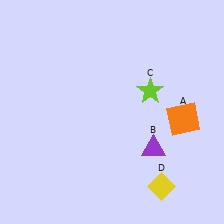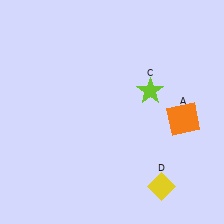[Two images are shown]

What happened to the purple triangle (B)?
The purple triangle (B) was removed in Image 2. It was in the bottom-right area of Image 1.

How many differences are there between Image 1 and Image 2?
There is 1 difference between the two images.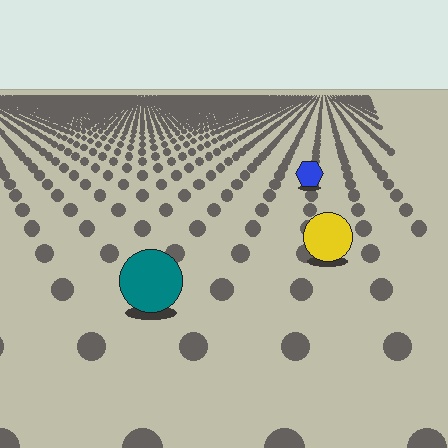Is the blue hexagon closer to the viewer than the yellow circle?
No. The yellow circle is closer — you can tell from the texture gradient: the ground texture is coarser near it.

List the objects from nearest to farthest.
From nearest to farthest: the teal circle, the yellow circle, the blue hexagon.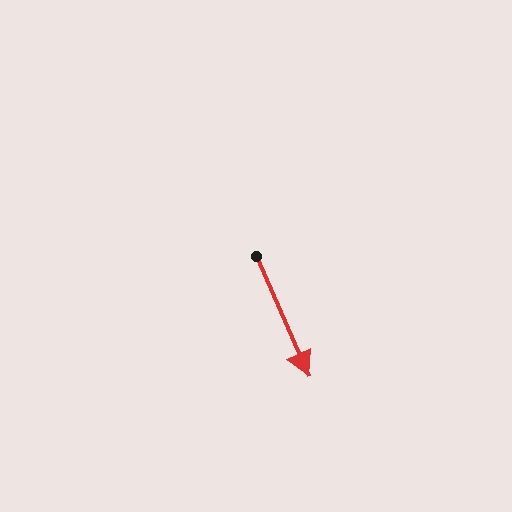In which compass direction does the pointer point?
Southeast.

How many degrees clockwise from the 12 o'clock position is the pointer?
Approximately 156 degrees.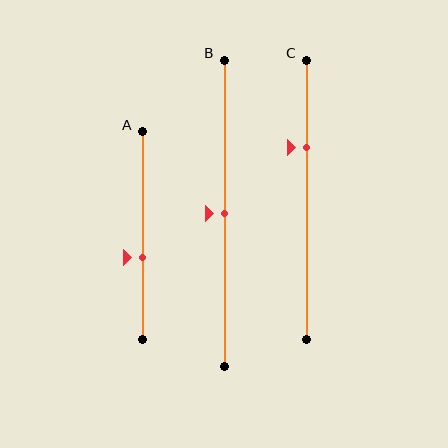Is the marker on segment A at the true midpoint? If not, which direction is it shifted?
No, the marker on segment A is shifted downward by about 11% of the segment length.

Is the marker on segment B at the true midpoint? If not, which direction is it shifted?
Yes, the marker on segment B is at the true midpoint.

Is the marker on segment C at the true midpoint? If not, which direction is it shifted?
No, the marker on segment C is shifted upward by about 19% of the segment length.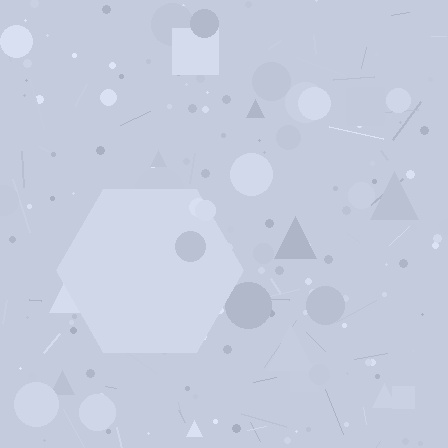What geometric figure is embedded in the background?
A hexagon is embedded in the background.